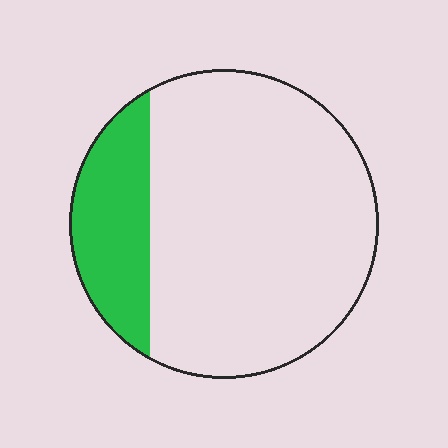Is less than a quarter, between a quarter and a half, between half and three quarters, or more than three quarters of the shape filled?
Less than a quarter.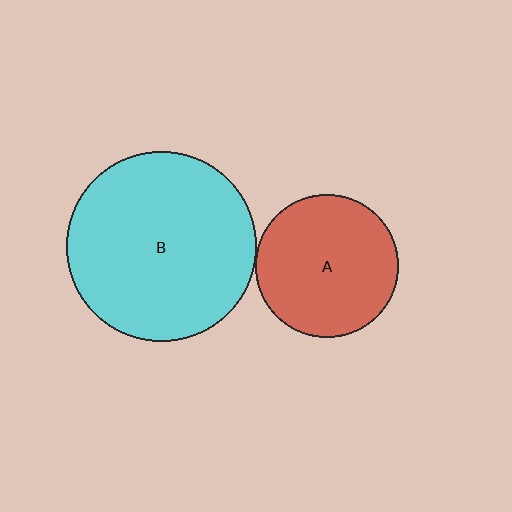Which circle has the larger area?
Circle B (cyan).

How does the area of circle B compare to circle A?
Approximately 1.8 times.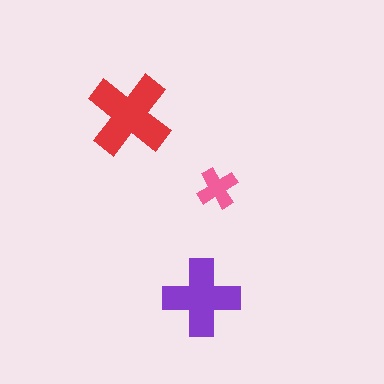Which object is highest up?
The red cross is topmost.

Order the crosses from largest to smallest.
the red one, the purple one, the pink one.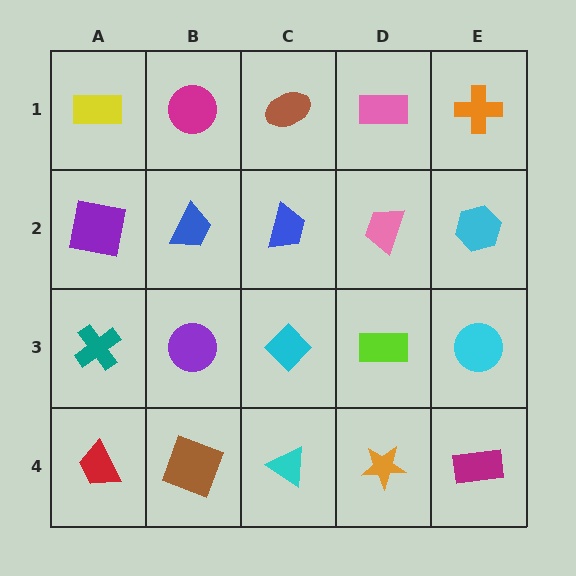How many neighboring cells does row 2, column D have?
4.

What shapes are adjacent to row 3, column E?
A cyan hexagon (row 2, column E), a magenta rectangle (row 4, column E), a lime rectangle (row 3, column D).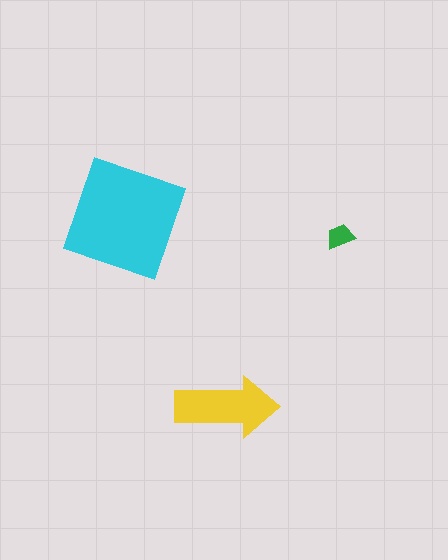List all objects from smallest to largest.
The green trapezoid, the yellow arrow, the cyan square.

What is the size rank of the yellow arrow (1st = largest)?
2nd.